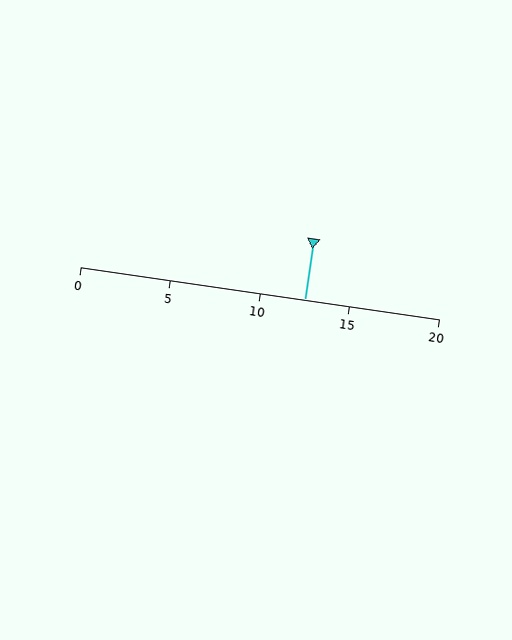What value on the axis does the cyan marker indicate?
The marker indicates approximately 12.5.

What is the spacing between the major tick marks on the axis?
The major ticks are spaced 5 apart.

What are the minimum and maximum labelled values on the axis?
The axis runs from 0 to 20.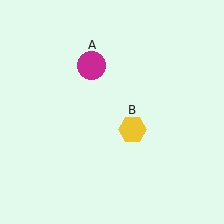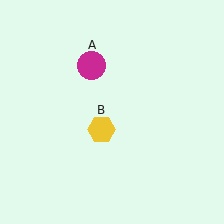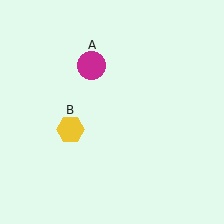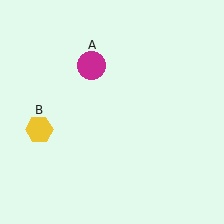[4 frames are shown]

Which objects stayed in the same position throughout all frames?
Magenta circle (object A) remained stationary.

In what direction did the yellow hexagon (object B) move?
The yellow hexagon (object B) moved left.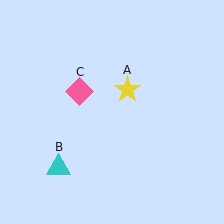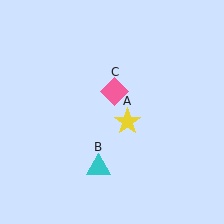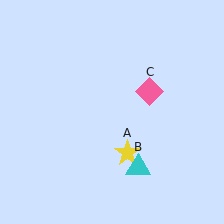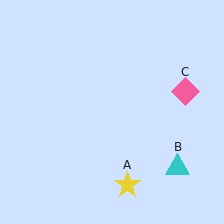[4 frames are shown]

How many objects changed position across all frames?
3 objects changed position: yellow star (object A), cyan triangle (object B), pink diamond (object C).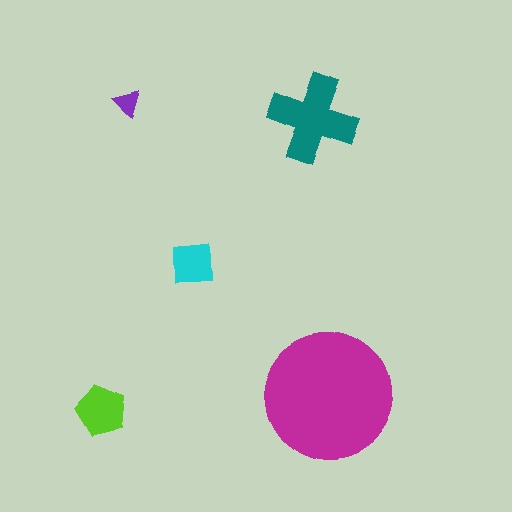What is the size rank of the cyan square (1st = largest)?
4th.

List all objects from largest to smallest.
The magenta circle, the teal cross, the lime pentagon, the cyan square, the purple triangle.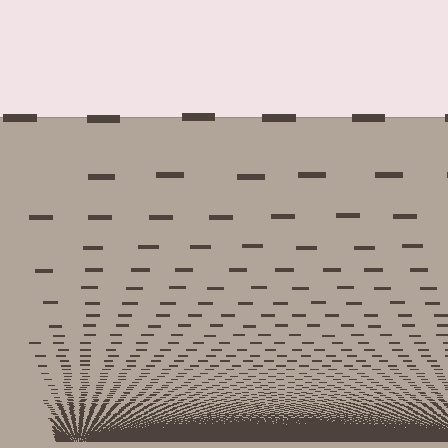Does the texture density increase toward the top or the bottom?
Density increases toward the bottom.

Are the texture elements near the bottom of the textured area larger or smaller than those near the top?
Smaller. The gradient is inverted — elements near the bottom are smaller and denser.